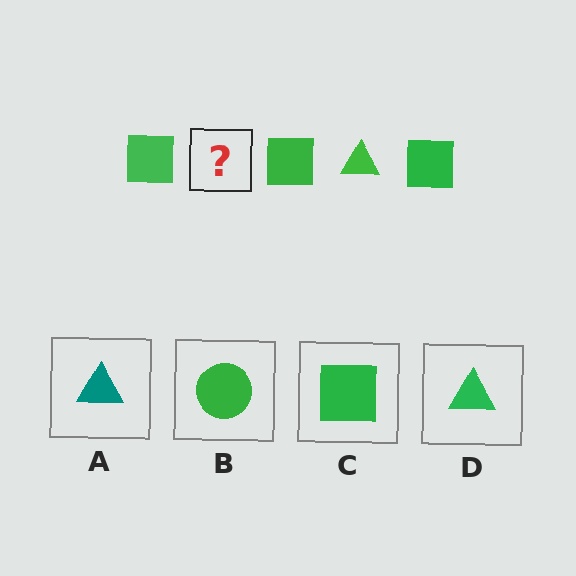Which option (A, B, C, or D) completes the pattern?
D.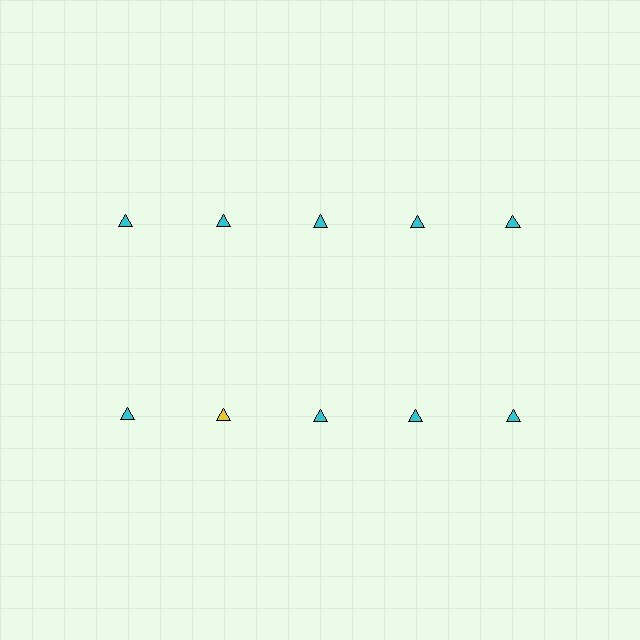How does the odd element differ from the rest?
It has a different color: yellow instead of cyan.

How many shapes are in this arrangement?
There are 10 shapes arranged in a grid pattern.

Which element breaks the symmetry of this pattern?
The yellow triangle in the second row, second from left column breaks the symmetry. All other shapes are cyan triangles.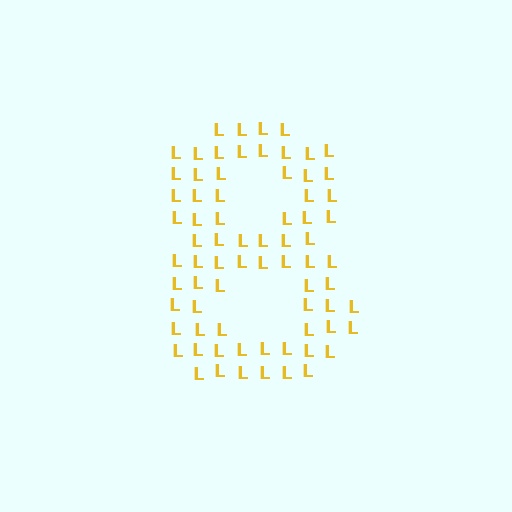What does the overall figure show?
The overall figure shows the digit 8.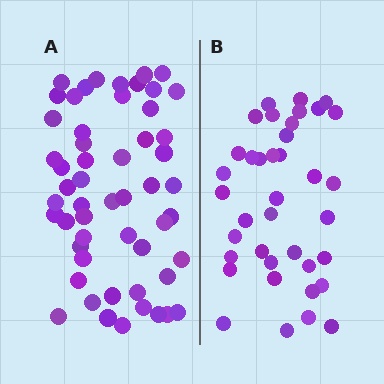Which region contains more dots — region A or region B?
Region A (the left region) has more dots.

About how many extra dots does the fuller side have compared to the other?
Region A has approximately 15 more dots than region B.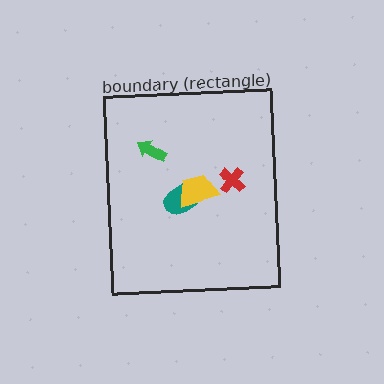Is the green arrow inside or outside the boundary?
Inside.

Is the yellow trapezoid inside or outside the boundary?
Inside.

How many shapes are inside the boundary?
4 inside, 0 outside.